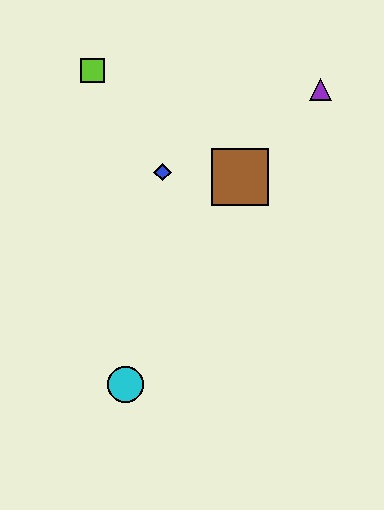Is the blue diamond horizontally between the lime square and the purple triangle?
Yes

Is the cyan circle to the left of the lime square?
No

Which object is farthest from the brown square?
The cyan circle is farthest from the brown square.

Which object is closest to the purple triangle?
The brown square is closest to the purple triangle.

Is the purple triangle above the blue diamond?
Yes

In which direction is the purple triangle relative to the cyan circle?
The purple triangle is above the cyan circle.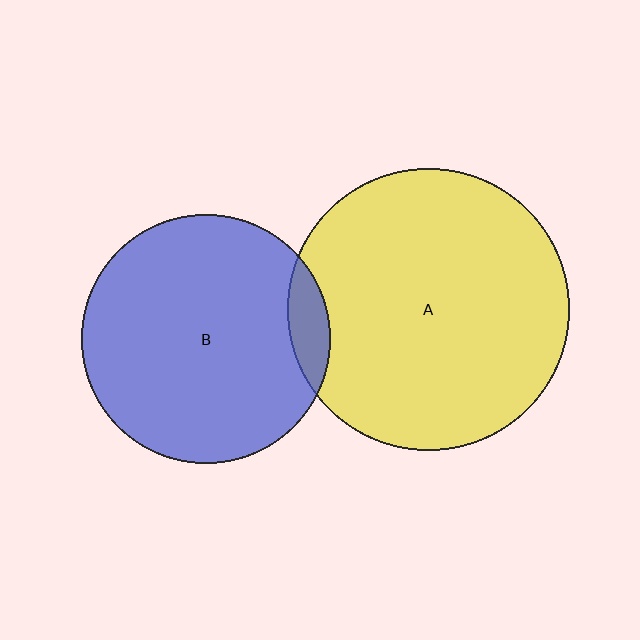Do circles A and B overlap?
Yes.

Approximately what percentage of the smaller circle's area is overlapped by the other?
Approximately 10%.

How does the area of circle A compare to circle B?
Approximately 1.3 times.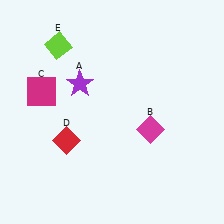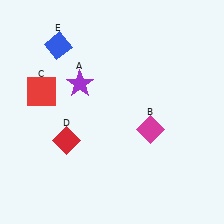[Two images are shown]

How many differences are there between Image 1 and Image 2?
There are 2 differences between the two images.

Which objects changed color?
C changed from magenta to red. E changed from lime to blue.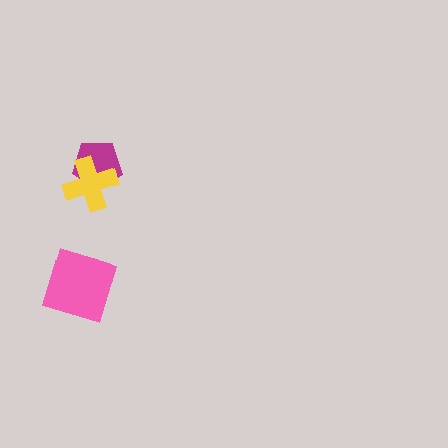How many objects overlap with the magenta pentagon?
1 object overlaps with the magenta pentagon.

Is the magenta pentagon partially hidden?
Yes, it is partially covered by another shape.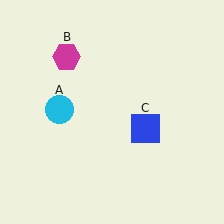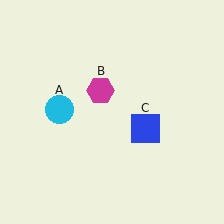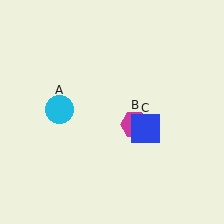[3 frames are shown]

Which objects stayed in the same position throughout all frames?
Cyan circle (object A) and blue square (object C) remained stationary.